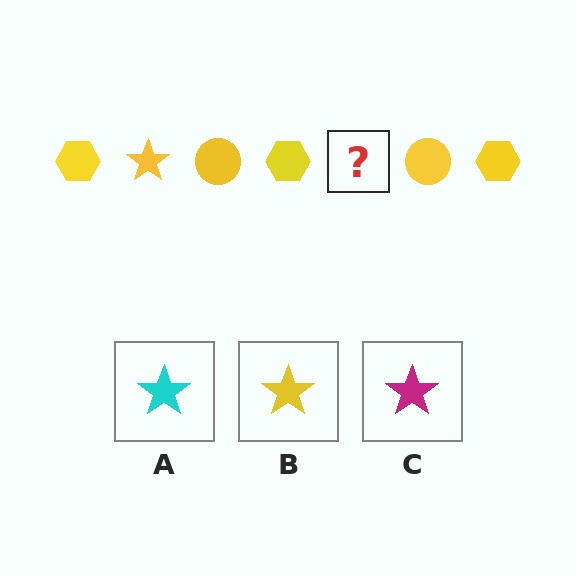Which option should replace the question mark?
Option B.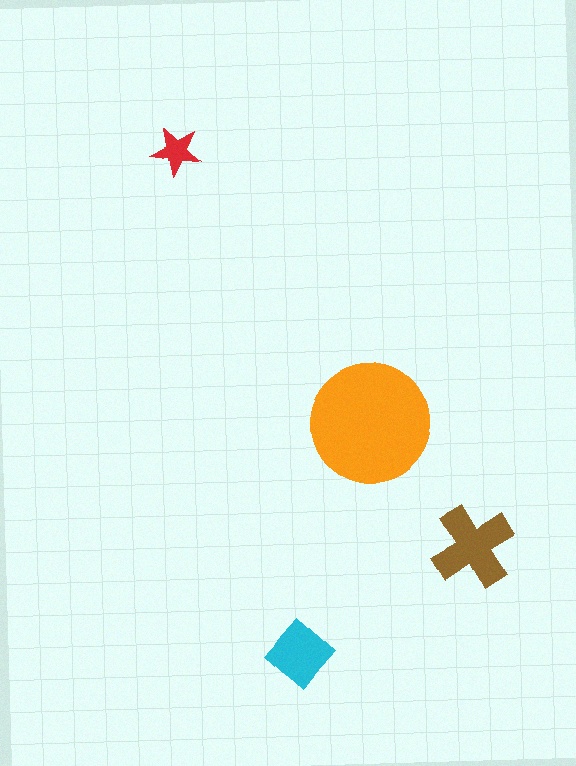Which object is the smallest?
The red star.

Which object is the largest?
The orange circle.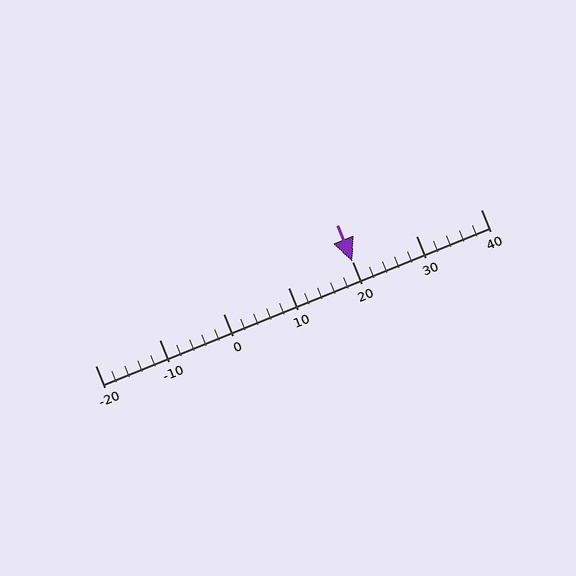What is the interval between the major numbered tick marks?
The major tick marks are spaced 10 units apart.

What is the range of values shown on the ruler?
The ruler shows values from -20 to 40.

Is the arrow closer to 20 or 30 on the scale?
The arrow is closer to 20.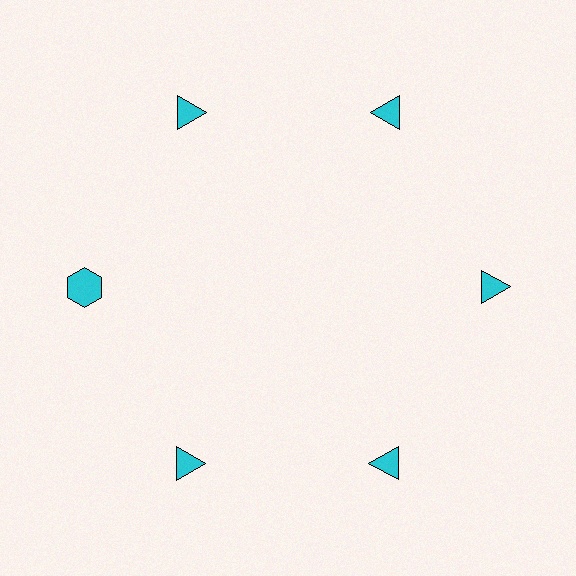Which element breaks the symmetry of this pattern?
The cyan hexagon at roughly the 9 o'clock position breaks the symmetry. All other shapes are cyan triangles.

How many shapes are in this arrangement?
There are 6 shapes arranged in a ring pattern.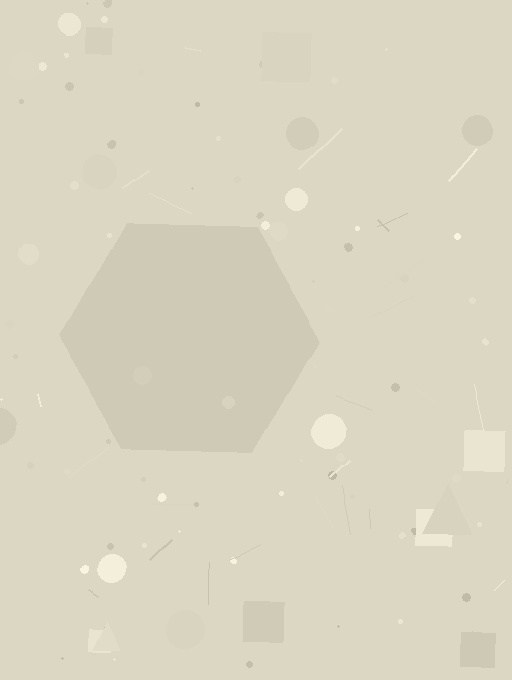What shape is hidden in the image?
A hexagon is hidden in the image.